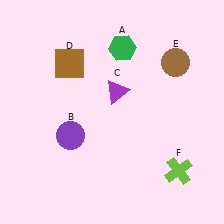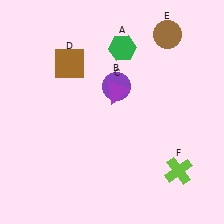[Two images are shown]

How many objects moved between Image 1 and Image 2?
2 objects moved between the two images.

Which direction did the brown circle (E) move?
The brown circle (E) moved up.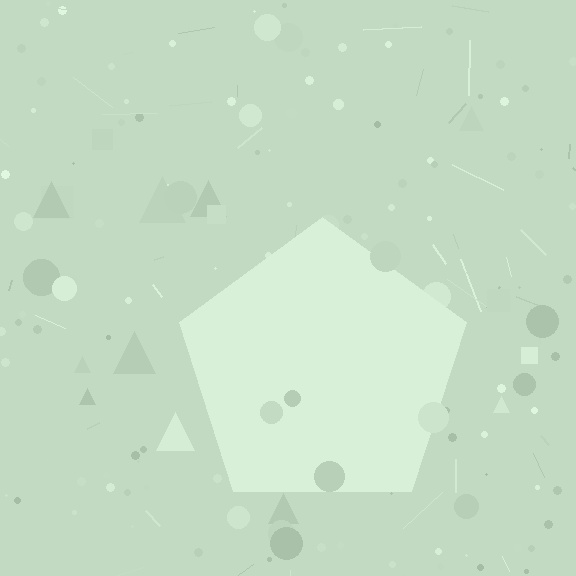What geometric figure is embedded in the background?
A pentagon is embedded in the background.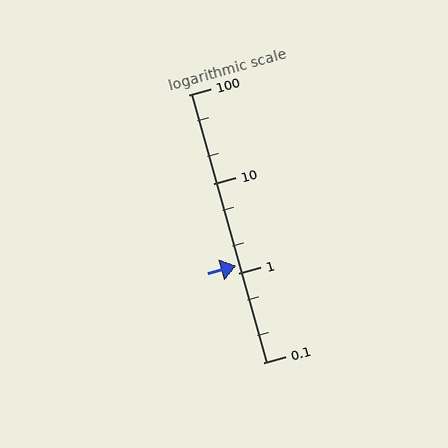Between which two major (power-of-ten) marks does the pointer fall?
The pointer is between 1 and 10.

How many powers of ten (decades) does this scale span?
The scale spans 3 decades, from 0.1 to 100.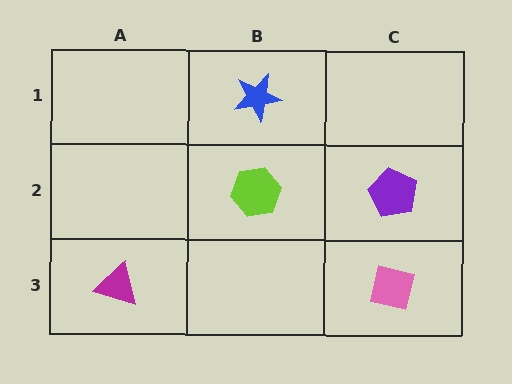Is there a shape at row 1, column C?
No, that cell is empty.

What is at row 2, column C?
A purple pentagon.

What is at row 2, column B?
A lime hexagon.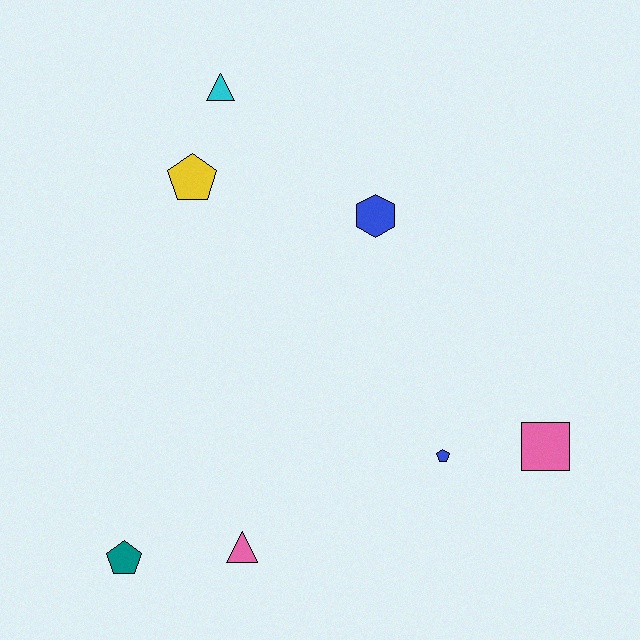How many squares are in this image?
There is 1 square.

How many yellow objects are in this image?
There is 1 yellow object.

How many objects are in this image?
There are 7 objects.